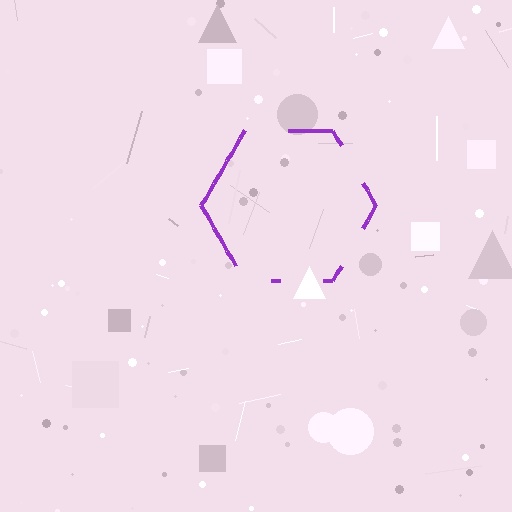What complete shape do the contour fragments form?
The contour fragments form a hexagon.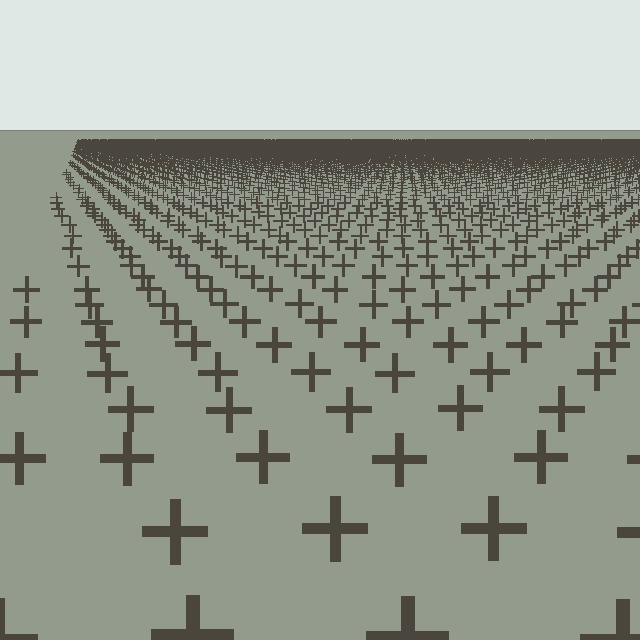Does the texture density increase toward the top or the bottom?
Density increases toward the top.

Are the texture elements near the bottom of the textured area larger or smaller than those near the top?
Larger. Near the bottom, elements are closer to the viewer and appear at a bigger on-screen size.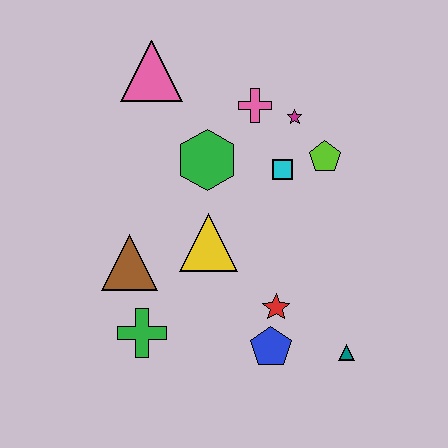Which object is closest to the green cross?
The brown triangle is closest to the green cross.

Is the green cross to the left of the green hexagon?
Yes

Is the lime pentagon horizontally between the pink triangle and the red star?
No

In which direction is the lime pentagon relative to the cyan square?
The lime pentagon is to the right of the cyan square.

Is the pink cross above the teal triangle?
Yes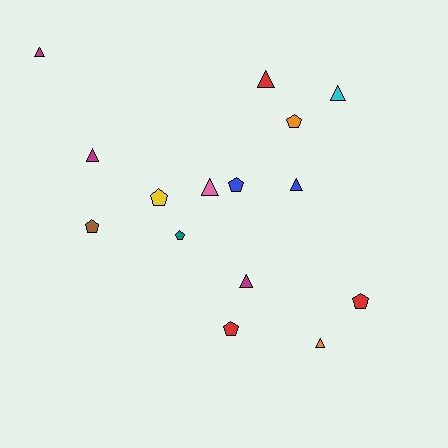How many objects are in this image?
There are 15 objects.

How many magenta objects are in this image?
There are 3 magenta objects.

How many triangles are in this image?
There are 8 triangles.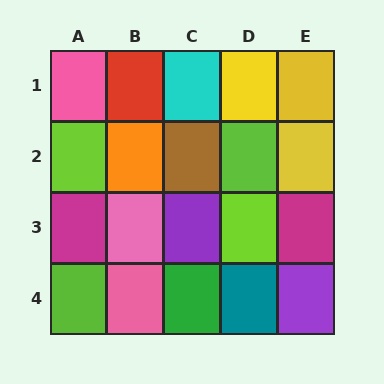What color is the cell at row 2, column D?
Lime.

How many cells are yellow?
3 cells are yellow.